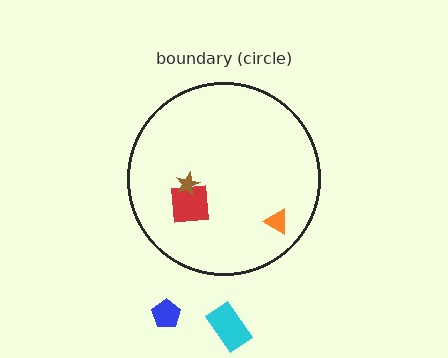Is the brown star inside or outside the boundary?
Inside.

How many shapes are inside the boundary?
3 inside, 2 outside.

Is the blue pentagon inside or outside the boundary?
Outside.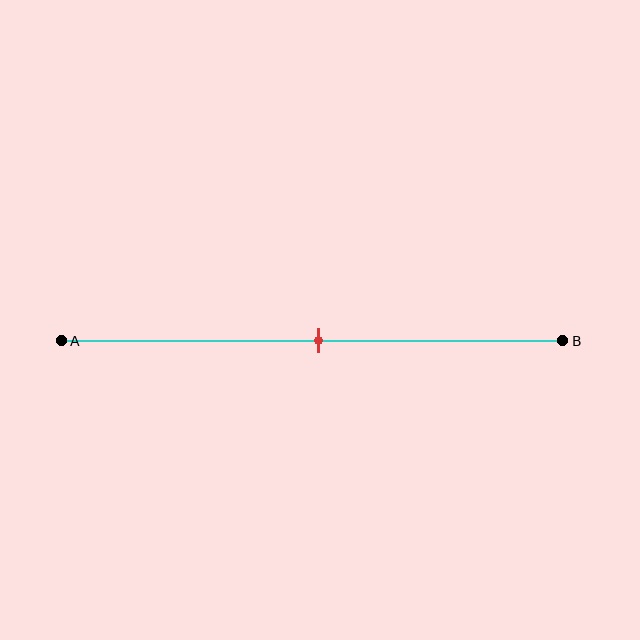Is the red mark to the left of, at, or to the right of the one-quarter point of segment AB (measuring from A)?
The red mark is to the right of the one-quarter point of segment AB.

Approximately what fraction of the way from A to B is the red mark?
The red mark is approximately 50% of the way from A to B.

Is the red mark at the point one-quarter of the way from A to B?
No, the mark is at about 50% from A, not at the 25% one-quarter point.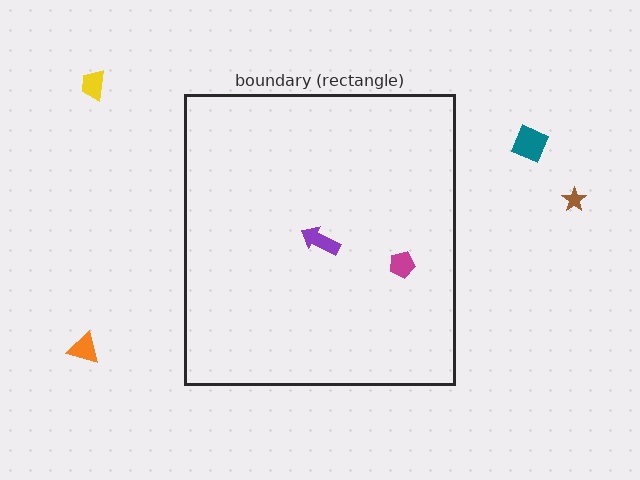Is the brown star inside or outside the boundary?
Outside.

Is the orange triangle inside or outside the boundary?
Outside.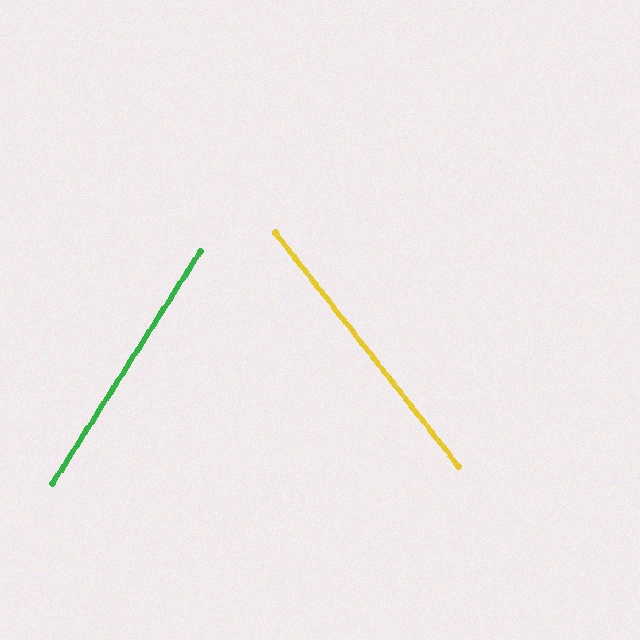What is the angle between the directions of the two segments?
Approximately 71 degrees.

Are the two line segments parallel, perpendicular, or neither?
Neither parallel nor perpendicular — they differ by about 71°.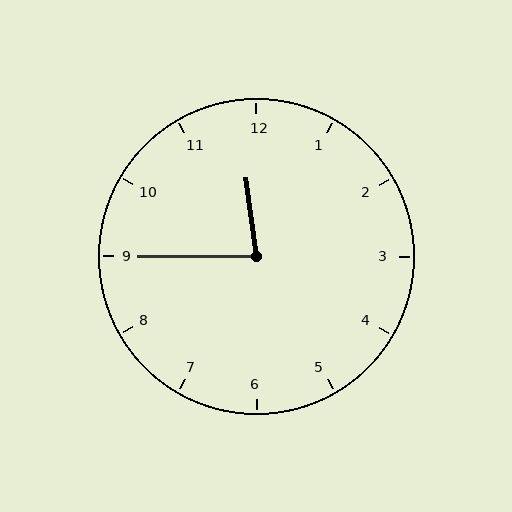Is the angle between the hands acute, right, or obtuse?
It is acute.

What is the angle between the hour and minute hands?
Approximately 82 degrees.